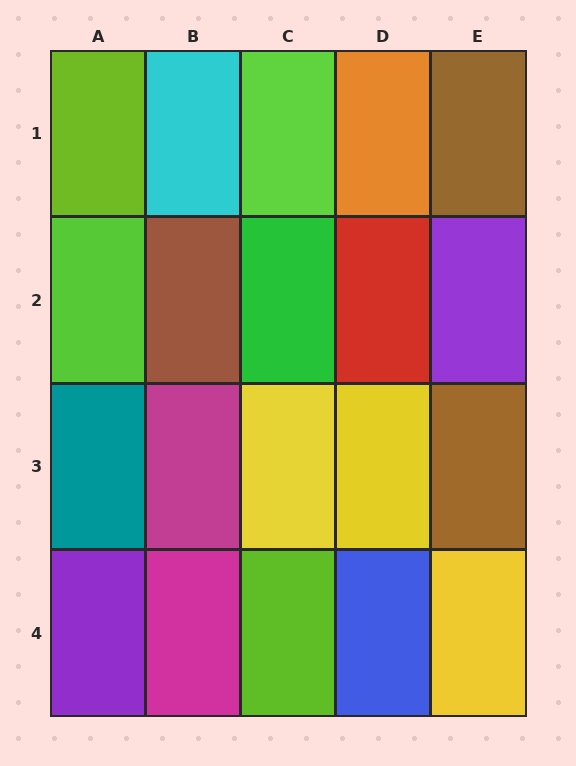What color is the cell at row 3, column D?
Yellow.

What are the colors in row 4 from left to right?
Purple, magenta, lime, blue, yellow.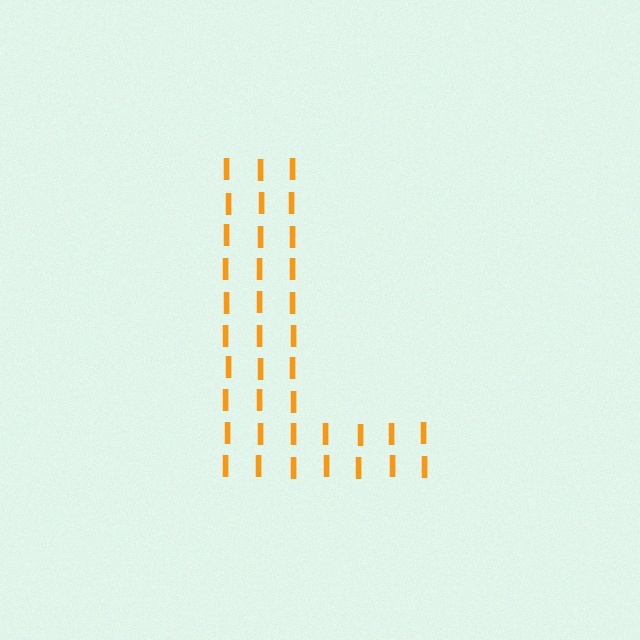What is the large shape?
The large shape is the letter L.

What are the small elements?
The small elements are letter I's.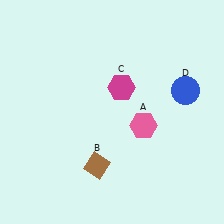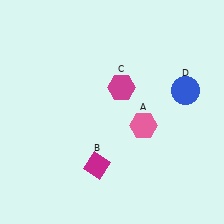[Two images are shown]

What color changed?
The diamond (B) changed from brown in Image 1 to magenta in Image 2.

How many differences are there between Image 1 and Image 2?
There is 1 difference between the two images.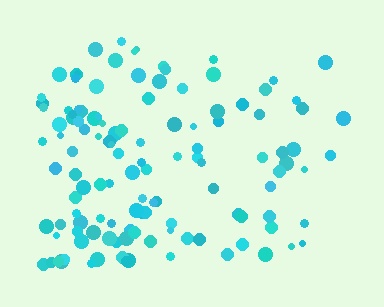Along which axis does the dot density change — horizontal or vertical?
Horizontal.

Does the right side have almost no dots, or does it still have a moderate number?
Still a moderate number, just noticeably fewer than the left.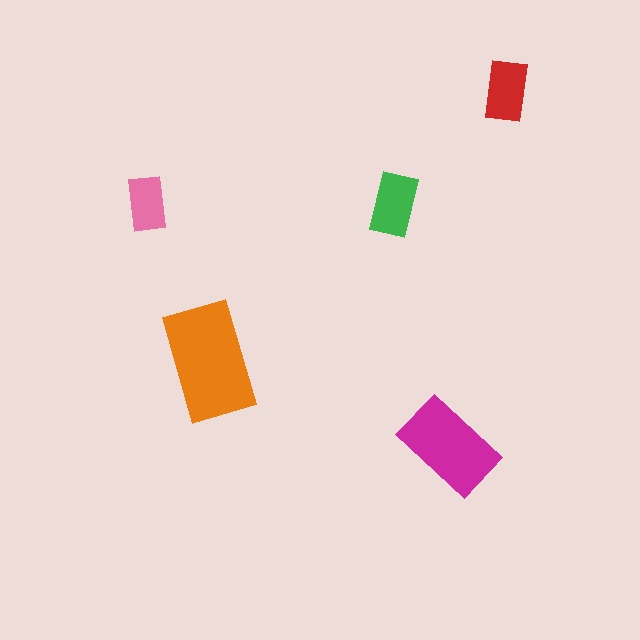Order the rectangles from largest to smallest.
the orange one, the magenta one, the green one, the red one, the pink one.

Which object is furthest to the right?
The red rectangle is rightmost.